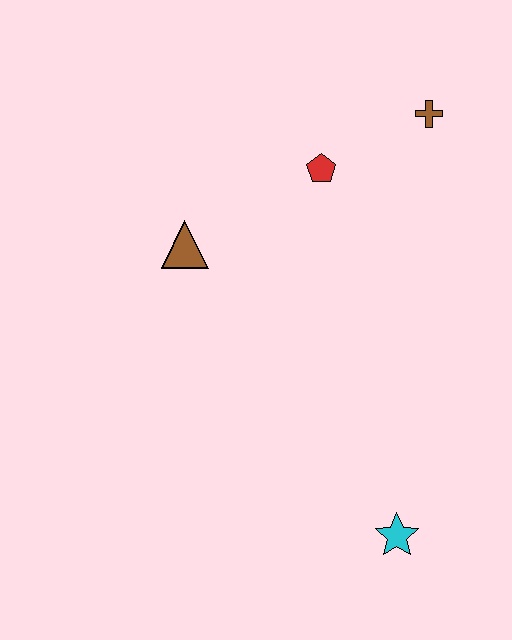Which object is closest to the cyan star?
The brown triangle is closest to the cyan star.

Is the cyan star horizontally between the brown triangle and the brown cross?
Yes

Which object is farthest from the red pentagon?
The cyan star is farthest from the red pentagon.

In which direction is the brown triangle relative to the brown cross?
The brown triangle is to the left of the brown cross.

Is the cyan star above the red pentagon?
No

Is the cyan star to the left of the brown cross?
Yes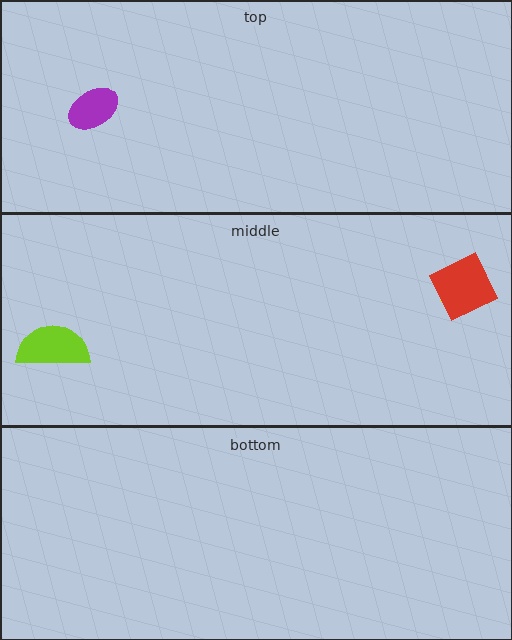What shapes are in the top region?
The purple ellipse.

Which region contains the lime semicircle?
The middle region.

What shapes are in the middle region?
The lime semicircle, the yellow triangle, the red diamond.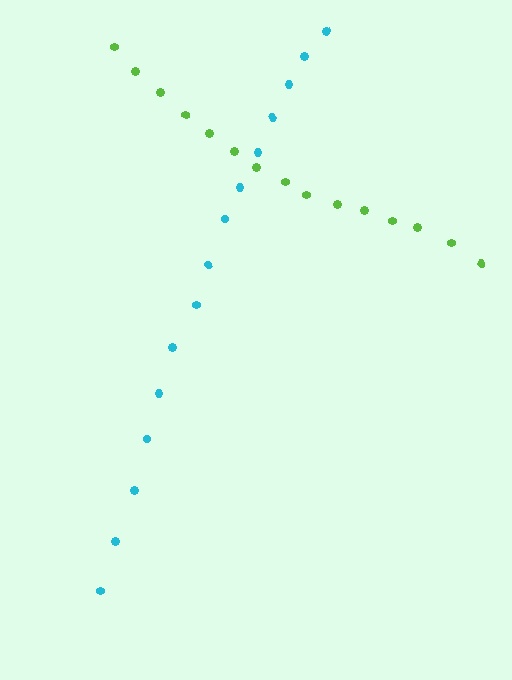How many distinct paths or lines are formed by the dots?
There are 2 distinct paths.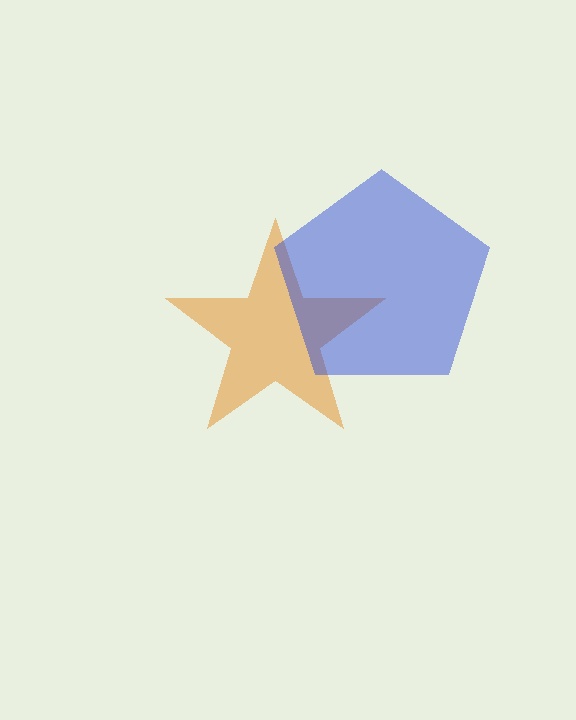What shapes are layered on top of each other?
The layered shapes are: an orange star, a blue pentagon.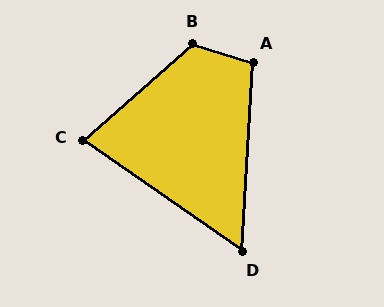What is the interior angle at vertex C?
Approximately 76 degrees (acute).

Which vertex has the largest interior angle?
B, at approximately 121 degrees.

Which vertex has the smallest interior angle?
D, at approximately 59 degrees.